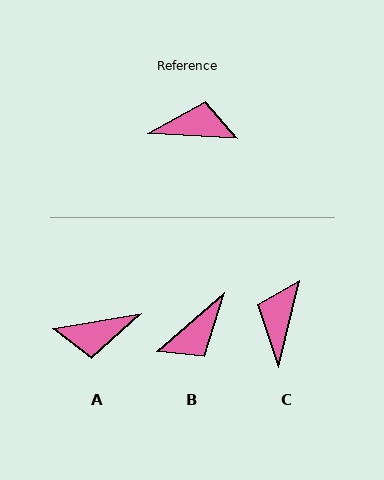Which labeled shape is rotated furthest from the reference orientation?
A, about 167 degrees away.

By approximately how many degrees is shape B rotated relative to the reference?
Approximately 136 degrees clockwise.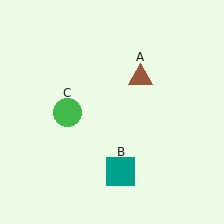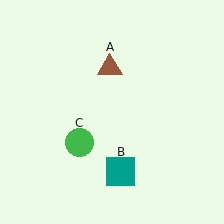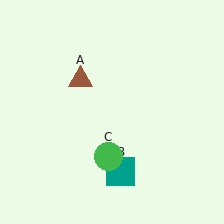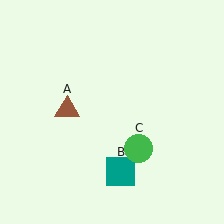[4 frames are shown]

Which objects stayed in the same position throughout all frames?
Teal square (object B) remained stationary.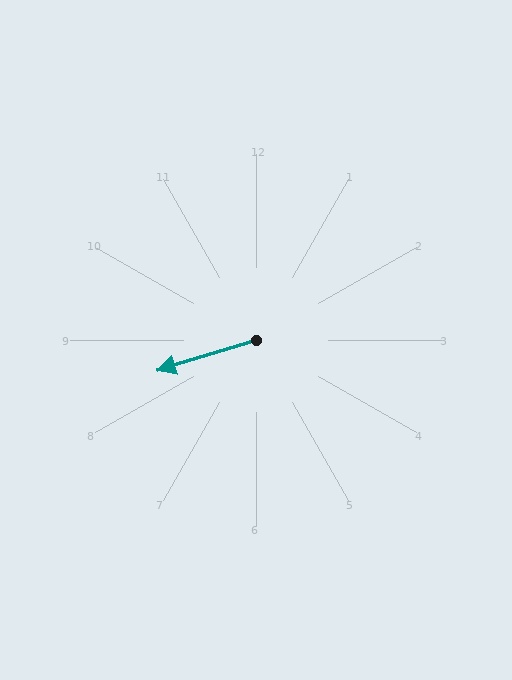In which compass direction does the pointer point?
West.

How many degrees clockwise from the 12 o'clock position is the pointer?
Approximately 253 degrees.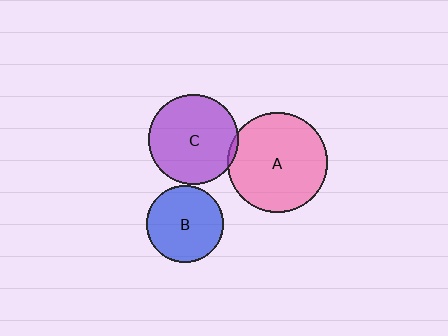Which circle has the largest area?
Circle A (pink).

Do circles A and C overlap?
Yes.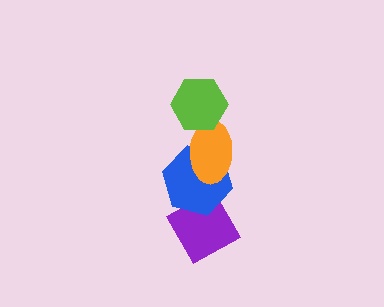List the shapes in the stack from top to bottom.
From top to bottom: the lime hexagon, the orange ellipse, the blue hexagon, the purple diamond.